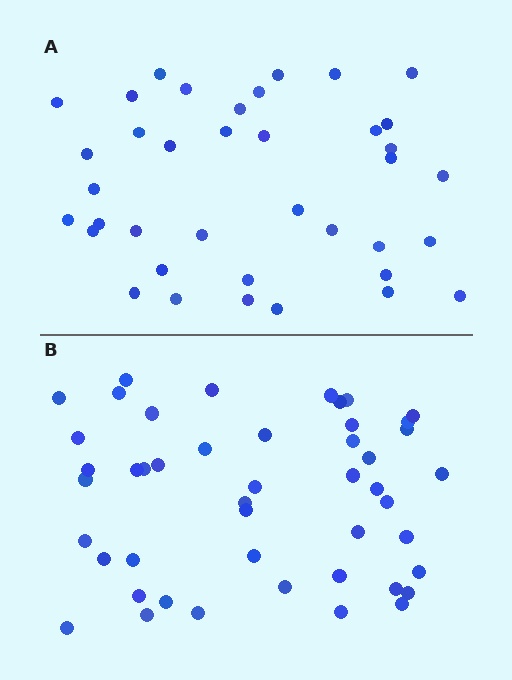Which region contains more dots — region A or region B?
Region B (the bottom region) has more dots.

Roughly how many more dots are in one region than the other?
Region B has roughly 8 or so more dots than region A.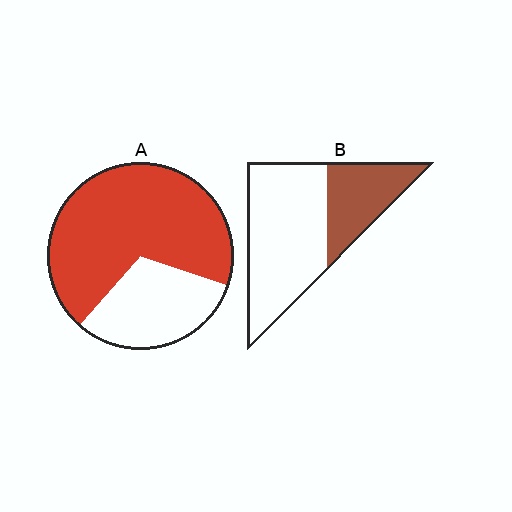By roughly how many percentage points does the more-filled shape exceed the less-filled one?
By roughly 35 percentage points (A over B).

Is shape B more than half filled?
No.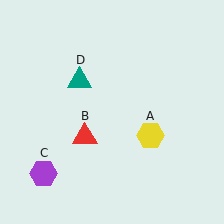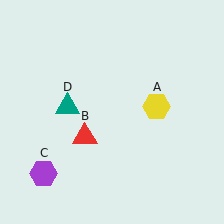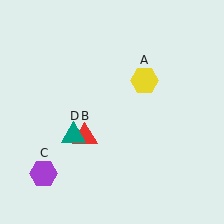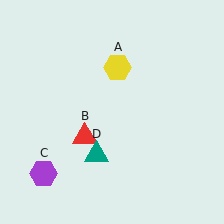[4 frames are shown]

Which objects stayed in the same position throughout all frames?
Red triangle (object B) and purple hexagon (object C) remained stationary.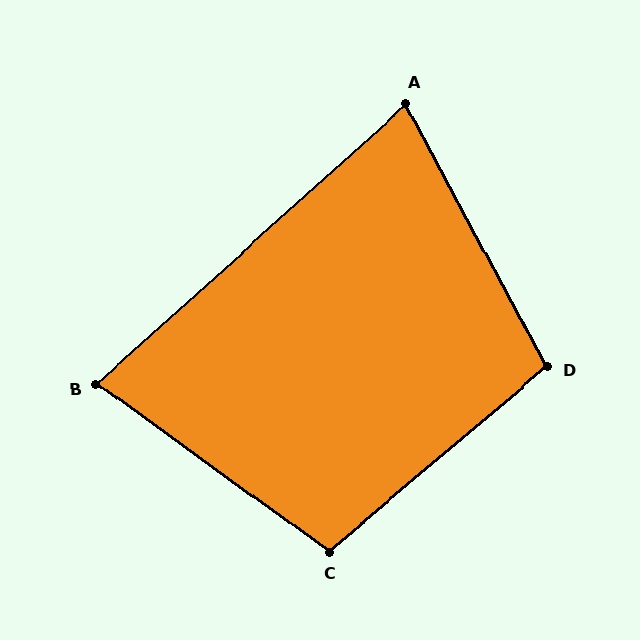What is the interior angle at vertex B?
Approximately 78 degrees (acute).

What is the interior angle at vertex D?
Approximately 102 degrees (obtuse).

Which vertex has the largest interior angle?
C, at approximately 104 degrees.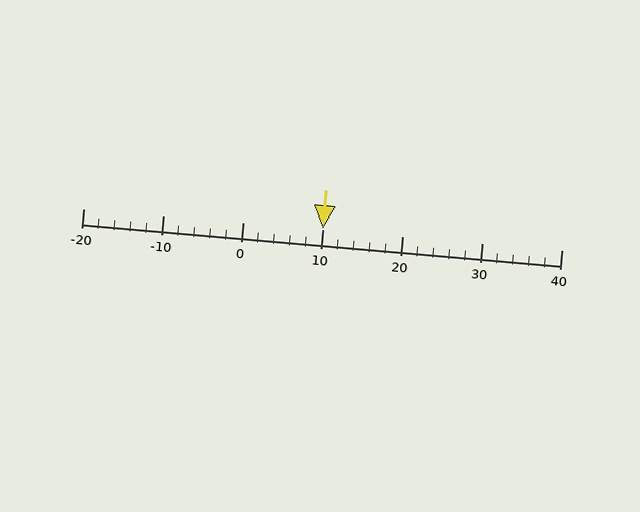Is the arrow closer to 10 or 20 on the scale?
The arrow is closer to 10.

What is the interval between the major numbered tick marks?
The major tick marks are spaced 10 units apart.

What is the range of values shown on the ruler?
The ruler shows values from -20 to 40.